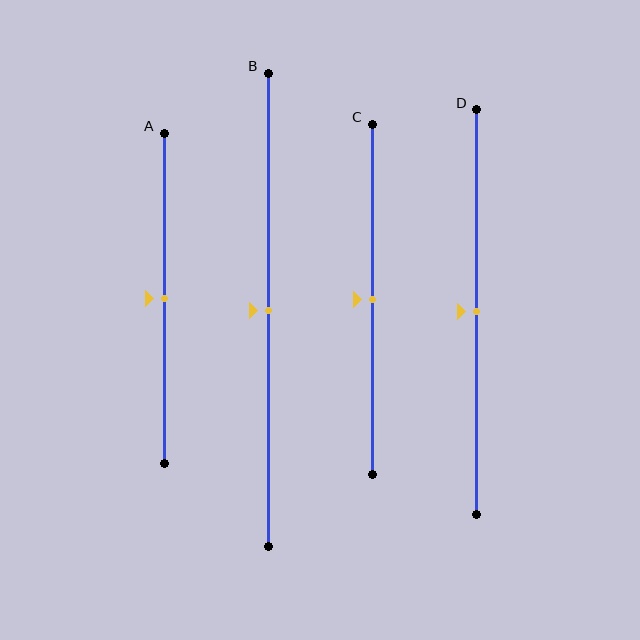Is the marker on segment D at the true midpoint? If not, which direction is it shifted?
Yes, the marker on segment D is at the true midpoint.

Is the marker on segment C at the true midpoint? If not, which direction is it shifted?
Yes, the marker on segment C is at the true midpoint.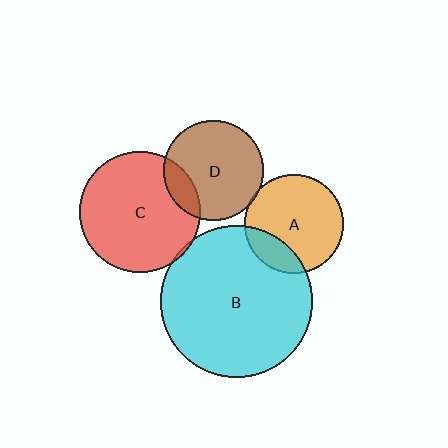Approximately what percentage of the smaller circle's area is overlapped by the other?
Approximately 20%.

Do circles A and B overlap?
Yes.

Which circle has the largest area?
Circle B (cyan).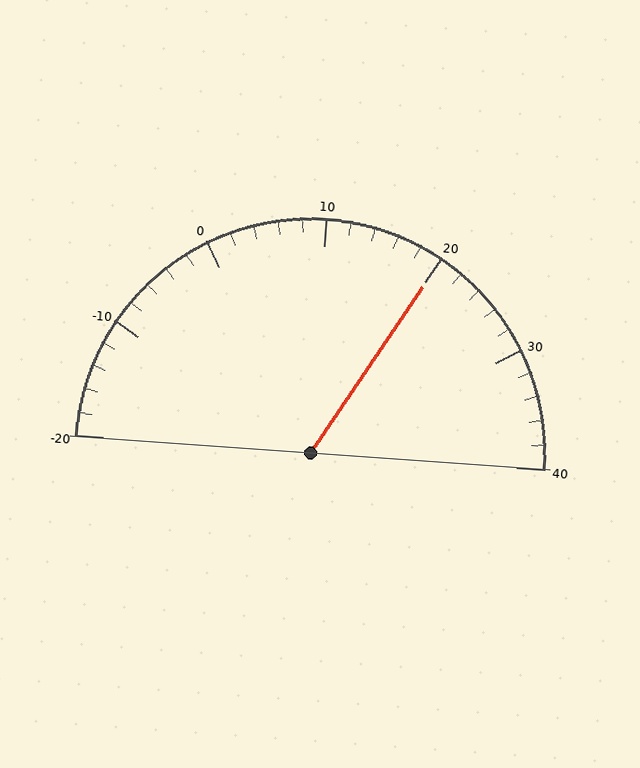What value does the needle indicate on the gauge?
The needle indicates approximately 20.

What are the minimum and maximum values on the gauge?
The gauge ranges from -20 to 40.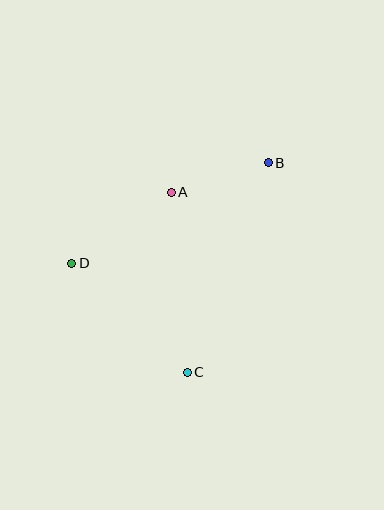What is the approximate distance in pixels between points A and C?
The distance between A and C is approximately 181 pixels.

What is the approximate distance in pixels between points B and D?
The distance between B and D is approximately 221 pixels.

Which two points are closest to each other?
Points A and B are closest to each other.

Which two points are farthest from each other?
Points B and C are farthest from each other.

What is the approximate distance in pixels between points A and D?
The distance between A and D is approximately 123 pixels.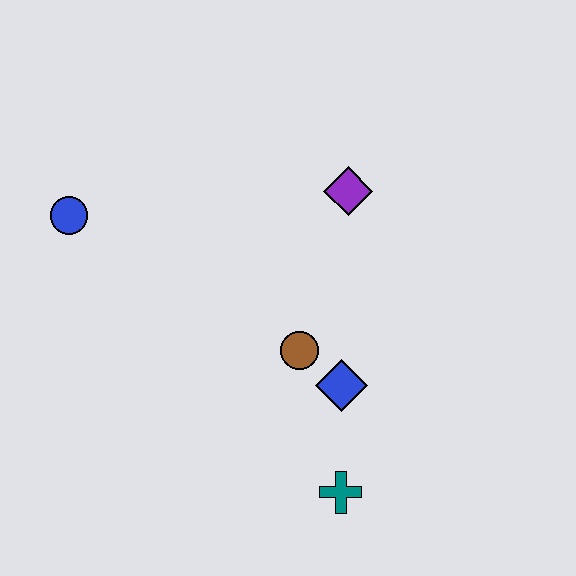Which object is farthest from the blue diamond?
The blue circle is farthest from the blue diamond.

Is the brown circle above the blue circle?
No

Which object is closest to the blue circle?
The brown circle is closest to the blue circle.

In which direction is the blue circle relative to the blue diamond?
The blue circle is to the left of the blue diamond.